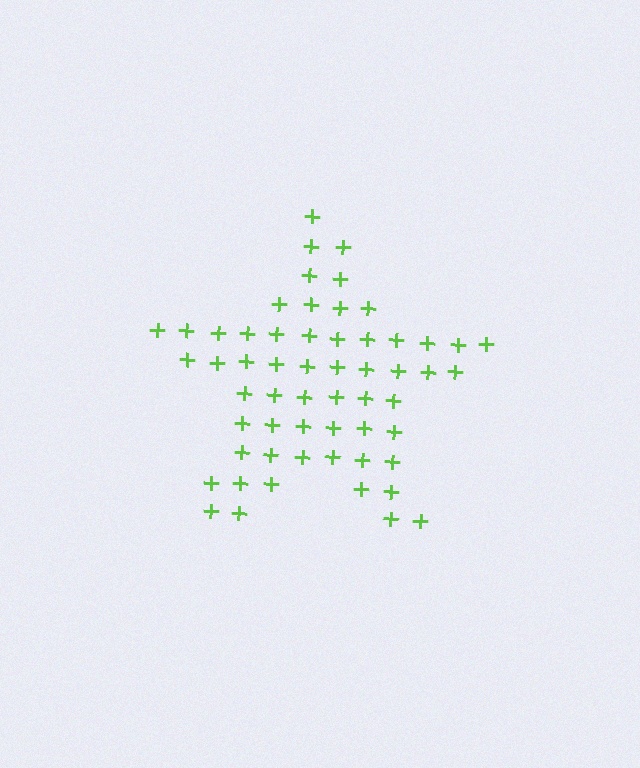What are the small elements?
The small elements are plus signs.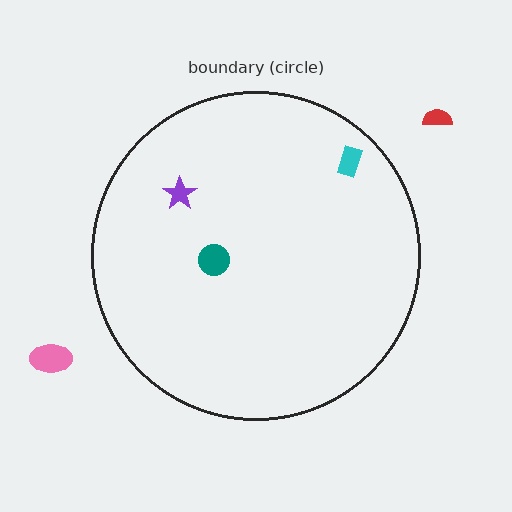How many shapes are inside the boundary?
3 inside, 2 outside.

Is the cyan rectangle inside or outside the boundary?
Inside.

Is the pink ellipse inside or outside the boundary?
Outside.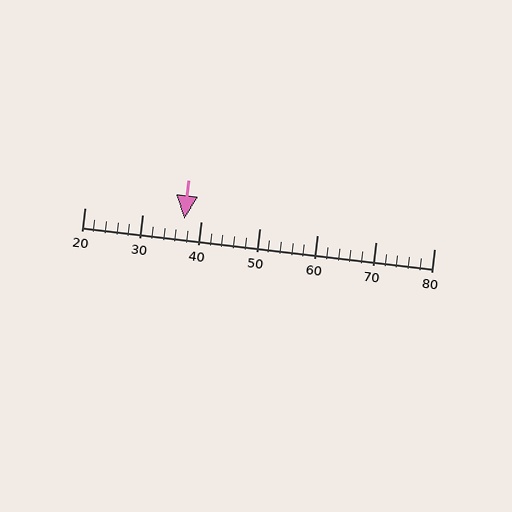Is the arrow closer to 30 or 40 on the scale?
The arrow is closer to 40.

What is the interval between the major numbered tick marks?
The major tick marks are spaced 10 units apart.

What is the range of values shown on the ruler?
The ruler shows values from 20 to 80.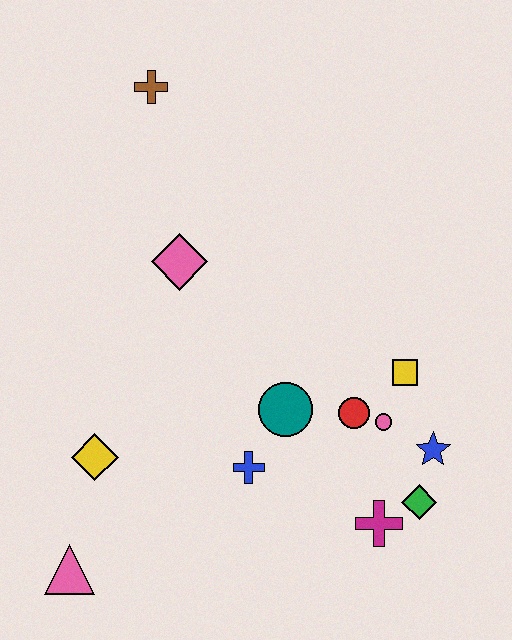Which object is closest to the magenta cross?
The green diamond is closest to the magenta cross.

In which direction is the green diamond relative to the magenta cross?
The green diamond is to the right of the magenta cross.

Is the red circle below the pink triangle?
No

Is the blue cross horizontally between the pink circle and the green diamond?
No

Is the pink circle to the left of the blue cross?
No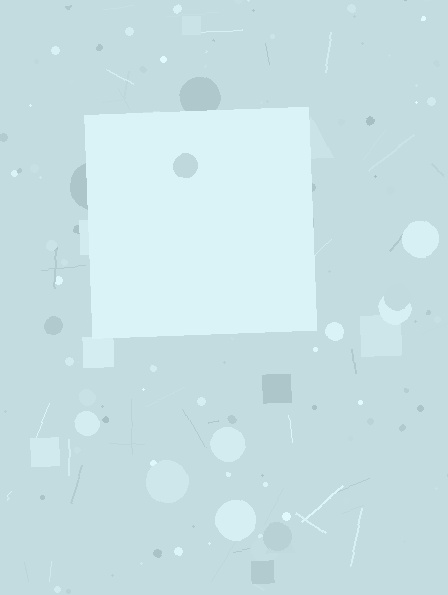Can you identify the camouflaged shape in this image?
The camouflaged shape is a square.